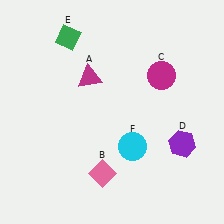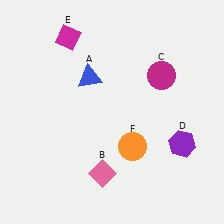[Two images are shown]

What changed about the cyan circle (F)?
In Image 1, F is cyan. In Image 2, it changed to orange.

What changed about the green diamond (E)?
In Image 1, E is green. In Image 2, it changed to magenta.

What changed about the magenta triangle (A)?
In Image 1, A is magenta. In Image 2, it changed to blue.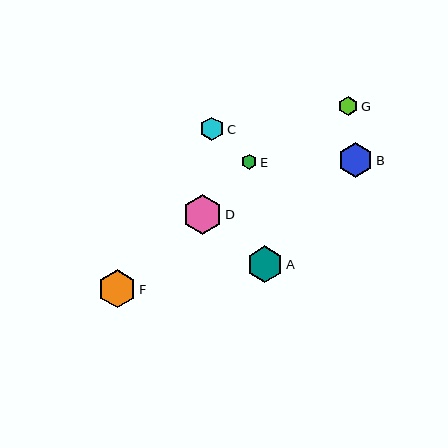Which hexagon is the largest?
Hexagon D is the largest with a size of approximately 39 pixels.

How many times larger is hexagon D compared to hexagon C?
Hexagon D is approximately 1.7 times the size of hexagon C.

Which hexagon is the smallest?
Hexagon E is the smallest with a size of approximately 15 pixels.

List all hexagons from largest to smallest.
From largest to smallest: D, F, A, B, C, G, E.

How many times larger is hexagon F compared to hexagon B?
Hexagon F is approximately 1.1 times the size of hexagon B.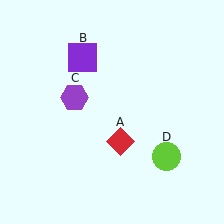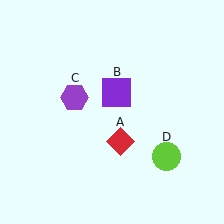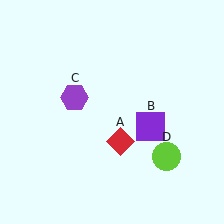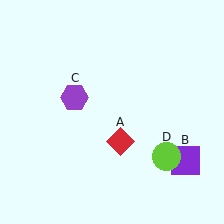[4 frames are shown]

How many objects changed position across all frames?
1 object changed position: purple square (object B).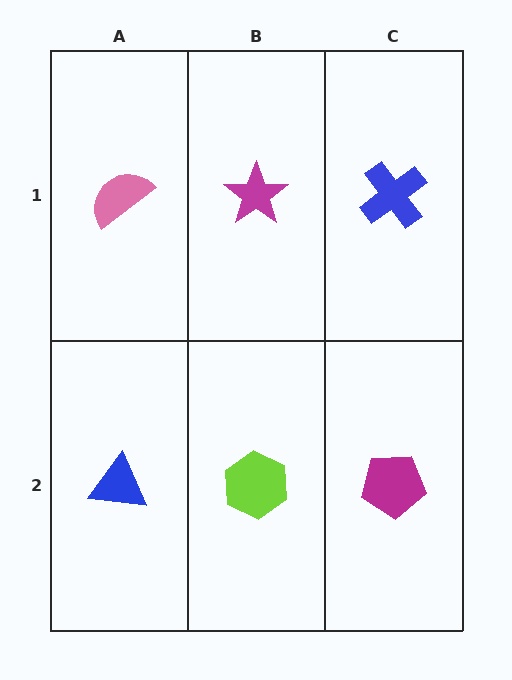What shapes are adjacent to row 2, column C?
A blue cross (row 1, column C), a lime hexagon (row 2, column B).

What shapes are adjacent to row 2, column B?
A magenta star (row 1, column B), a blue triangle (row 2, column A), a magenta pentagon (row 2, column C).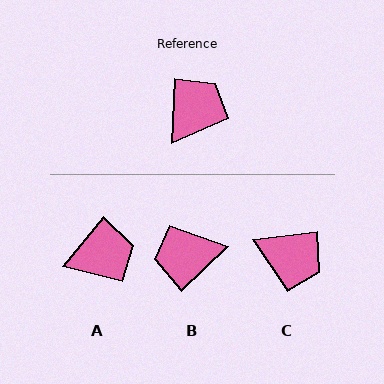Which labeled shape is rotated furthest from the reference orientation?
B, about 136 degrees away.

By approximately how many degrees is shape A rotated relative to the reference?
Approximately 37 degrees clockwise.